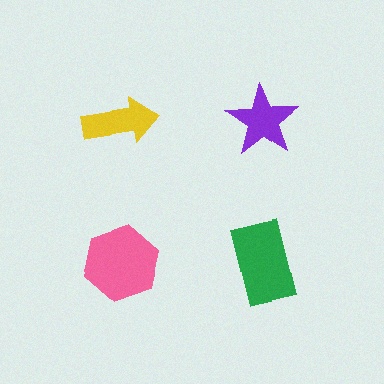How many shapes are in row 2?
2 shapes.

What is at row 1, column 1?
A yellow arrow.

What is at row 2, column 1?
A pink hexagon.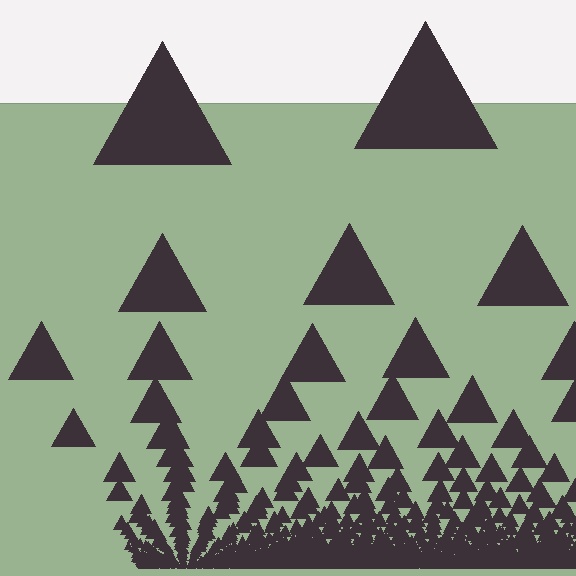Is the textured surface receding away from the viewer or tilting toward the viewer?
The surface appears to tilt toward the viewer. Texture elements get larger and sparser toward the top.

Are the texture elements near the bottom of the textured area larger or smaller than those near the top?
Smaller. The gradient is inverted — elements near the bottom are smaller and denser.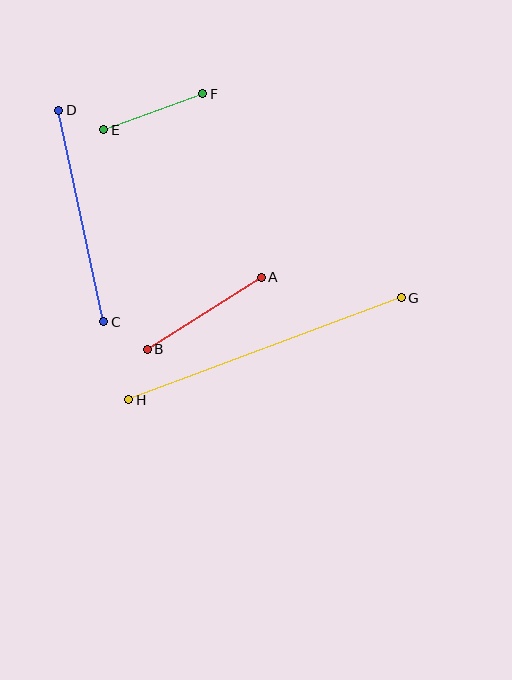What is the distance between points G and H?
The distance is approximately 291 pixels.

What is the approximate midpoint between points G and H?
The midpoint is at approximately (265, 349) pixels.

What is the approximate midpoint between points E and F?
The midpoint is at approximately (153, 112) pixels.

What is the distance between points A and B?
The distance is approximately 135 pixels.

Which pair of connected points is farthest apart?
Points G and H are farthest apart.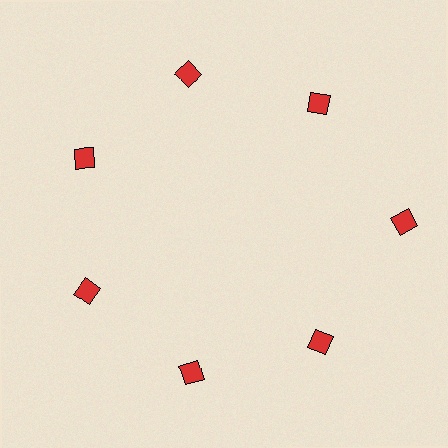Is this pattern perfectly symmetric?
No. The 7 red diamonds are arranged in a ring, but one element near the 3 o'clock position is pushed outward from the center, breaking the 7-fold rotational symmetry.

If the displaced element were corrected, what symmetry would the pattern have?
It would have 7-fold rotational symmetry — the pattern would map onto itself every 51 degrees.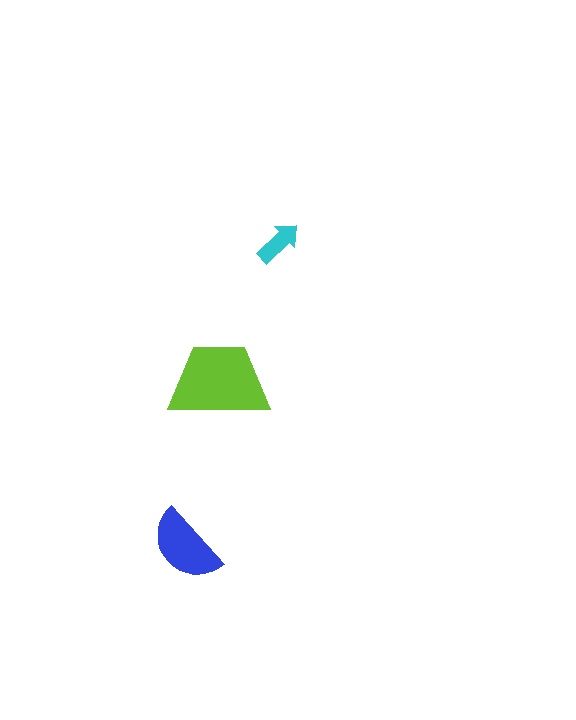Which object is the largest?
The lime trapezoid.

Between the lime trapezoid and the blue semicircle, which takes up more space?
The lime trapezoid.